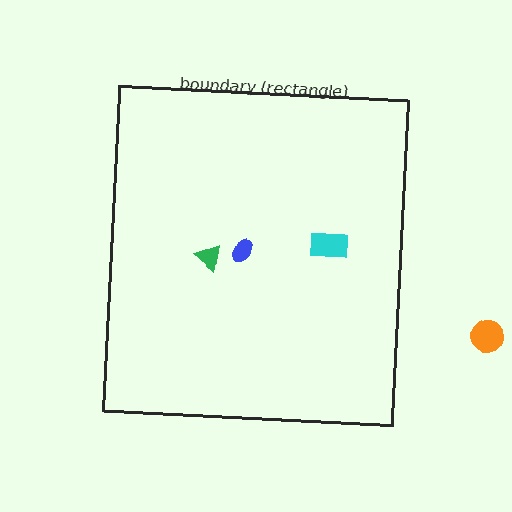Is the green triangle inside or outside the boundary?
Inside.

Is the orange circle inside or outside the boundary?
Outside.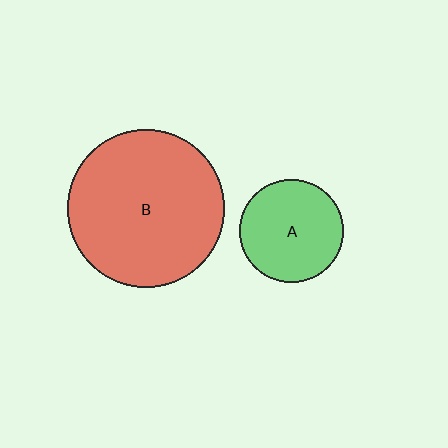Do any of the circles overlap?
No, none of the circles overlap.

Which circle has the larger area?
Circle B (red).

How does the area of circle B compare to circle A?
Approximately 2.3 times.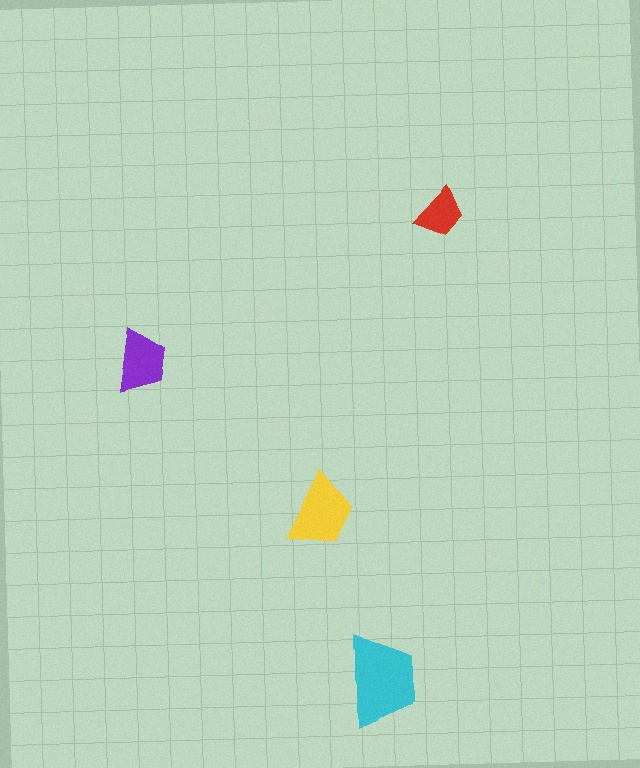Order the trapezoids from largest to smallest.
the cyan one, the yellow one, the purple one, the red one.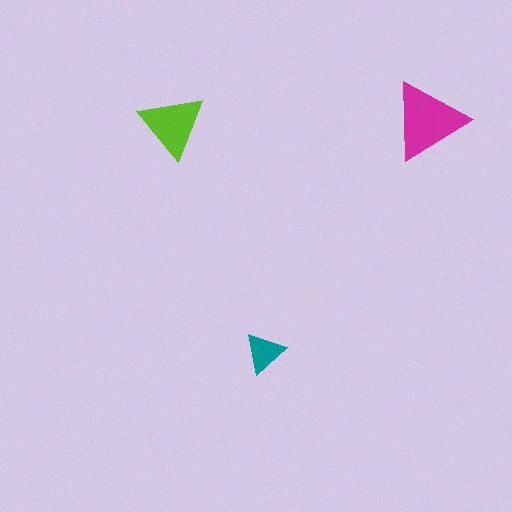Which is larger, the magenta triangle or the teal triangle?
The magenta one.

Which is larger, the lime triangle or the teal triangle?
The lime one.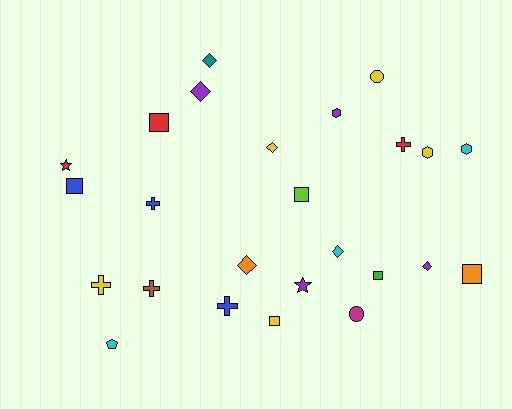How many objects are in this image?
There are 25 objects.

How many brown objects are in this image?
There is 1 brown object.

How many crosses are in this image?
There are 5 crosses.